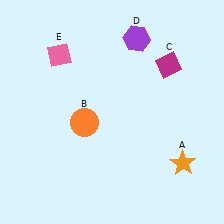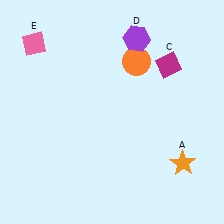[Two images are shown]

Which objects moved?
The objects that moved are: the orange circle (B), the pink diamond (E).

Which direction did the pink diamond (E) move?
The pink diamond (E) moved left.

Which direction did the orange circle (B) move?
The orange circle (B) moved up.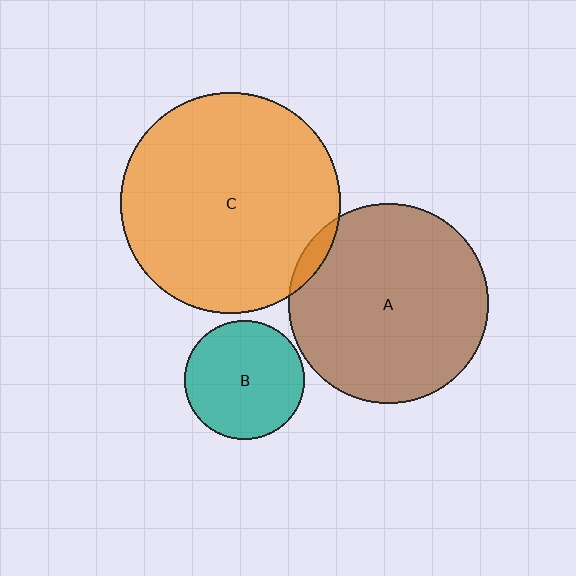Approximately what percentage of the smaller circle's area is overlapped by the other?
Approximately 5%.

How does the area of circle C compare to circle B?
Approximately 3.4 times.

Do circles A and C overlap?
Yes.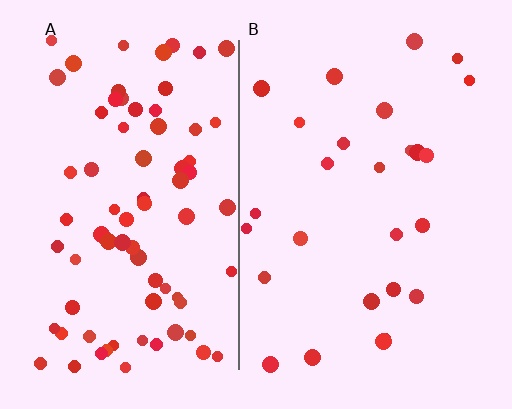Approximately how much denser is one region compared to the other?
Approximately 2.7× — region A over region B.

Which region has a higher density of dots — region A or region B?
A (the left).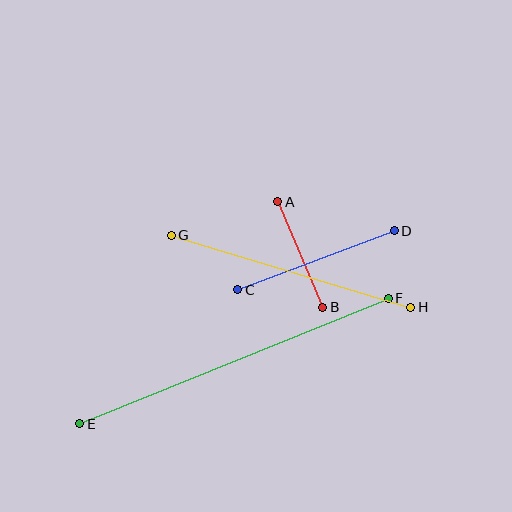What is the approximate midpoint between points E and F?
The midpoint is at approximately (234, 361) pixels.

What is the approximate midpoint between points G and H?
The midpoint is at approximately (291, 271) pixels.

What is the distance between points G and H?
The distance is approximately 250 pixels.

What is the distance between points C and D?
The distance is approximately 167 pixels.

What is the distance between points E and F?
The distance is approximately 333 pixels.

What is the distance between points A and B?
The distance is approximately 115 pixels.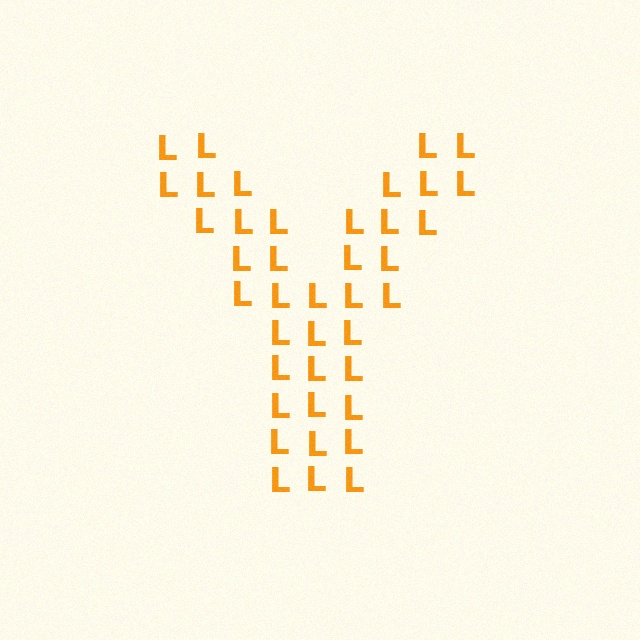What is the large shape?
The large shape is the letter Y.